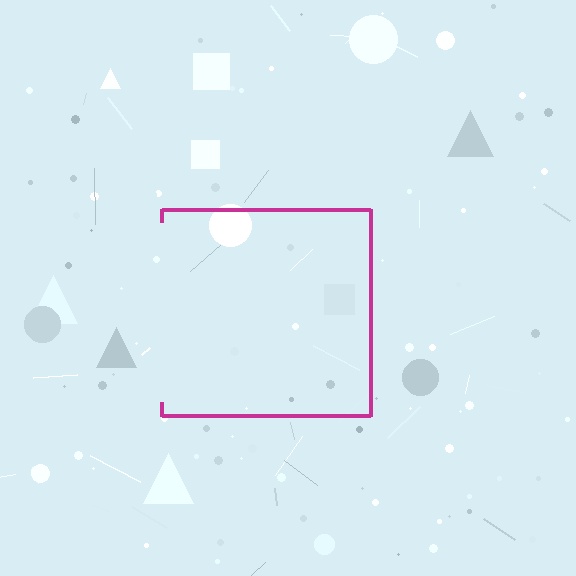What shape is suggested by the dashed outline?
The dashed outline suggests a square.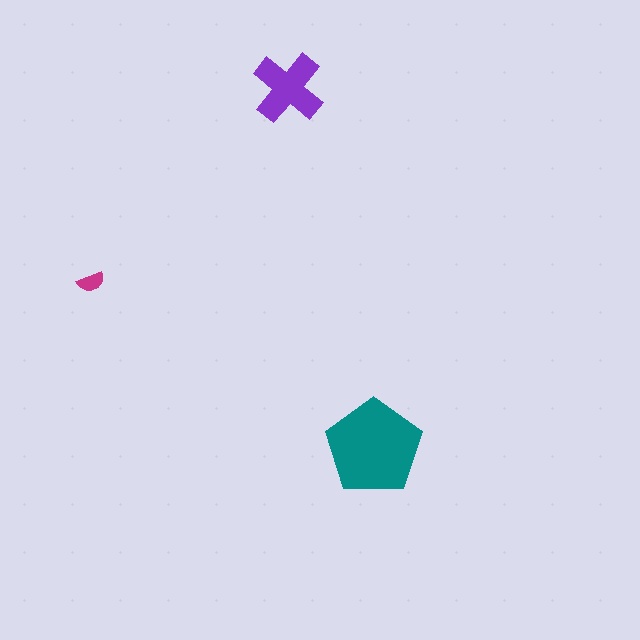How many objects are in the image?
There are 3 objects in the image.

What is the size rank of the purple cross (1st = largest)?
2nd.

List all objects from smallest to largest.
The magenta semicircle, the purple cross, the teal pentagon.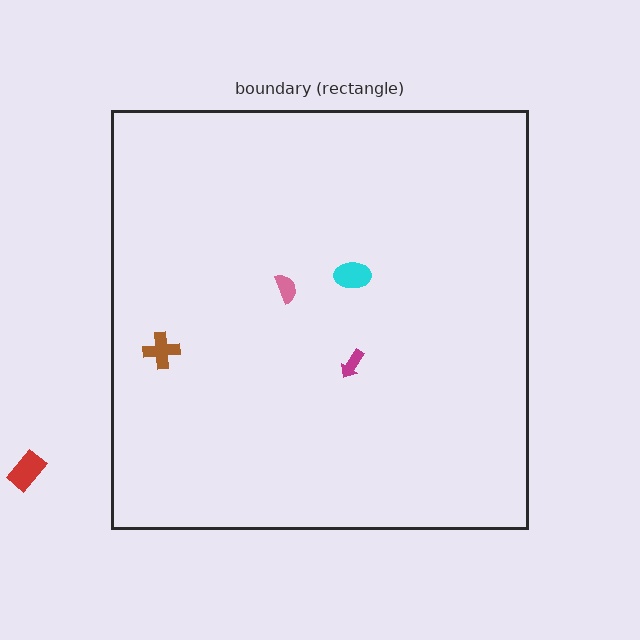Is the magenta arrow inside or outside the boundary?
Inside.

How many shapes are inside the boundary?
4 inside, 1 outside.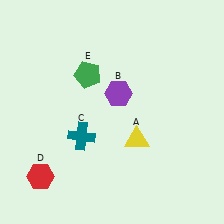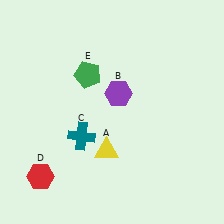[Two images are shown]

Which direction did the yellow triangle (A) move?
The yellow triangle (A) moved left.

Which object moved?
The yellow triangle (A) moved left.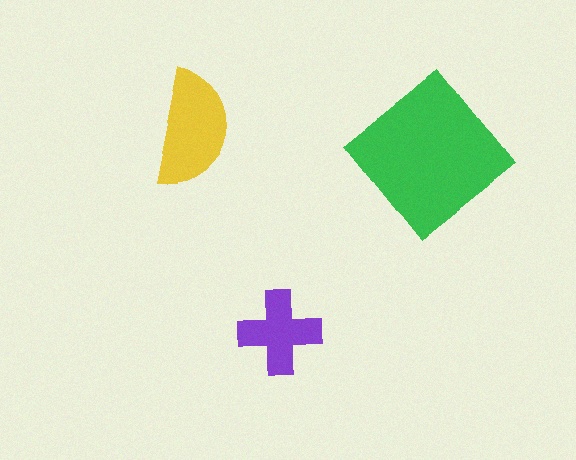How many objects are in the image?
There are 3 objects in the image.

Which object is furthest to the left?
The yellow semicircle is leftmost.